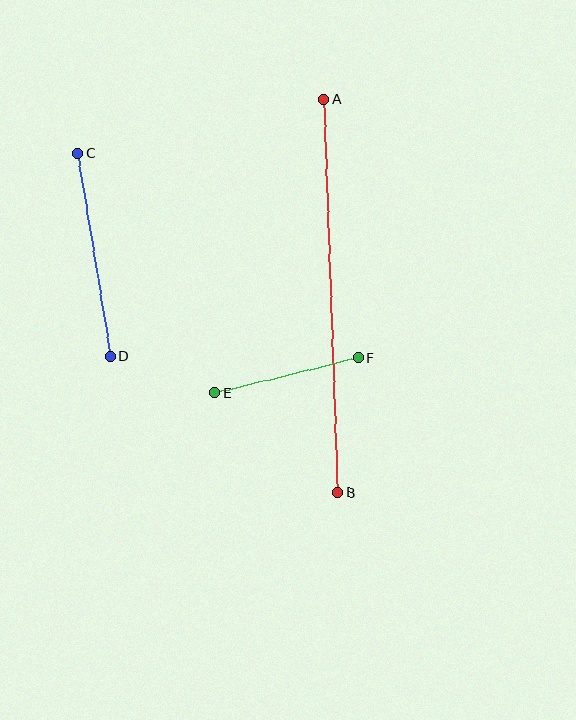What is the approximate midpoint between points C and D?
The midpoint is at approximately (94, 255) pixels.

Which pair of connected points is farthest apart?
Points A and B are farthest apart.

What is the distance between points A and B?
The distance is approximately 394 pixels.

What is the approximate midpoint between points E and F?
The midpoint is at approximately (287, 375) pixels.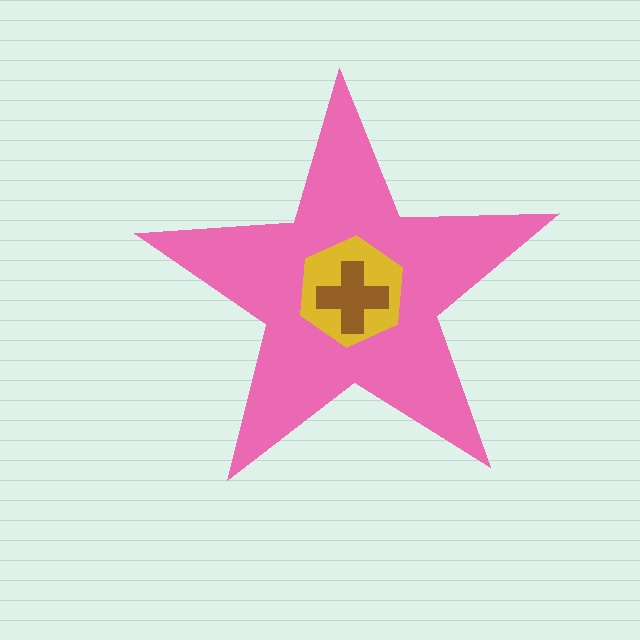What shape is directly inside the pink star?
The yellow hexagon.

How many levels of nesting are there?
3.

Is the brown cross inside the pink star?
Yes.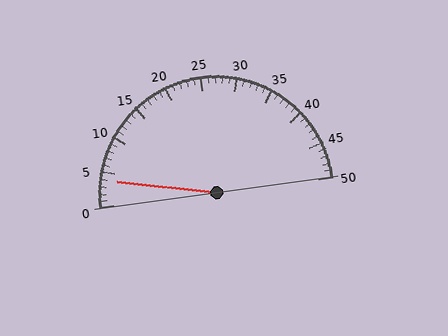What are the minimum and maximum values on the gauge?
The gauge ranges from 0 to 50.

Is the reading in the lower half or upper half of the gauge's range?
The reading is in the lower half of the range (0 to 50).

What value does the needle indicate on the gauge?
The needle indicates approximately 4.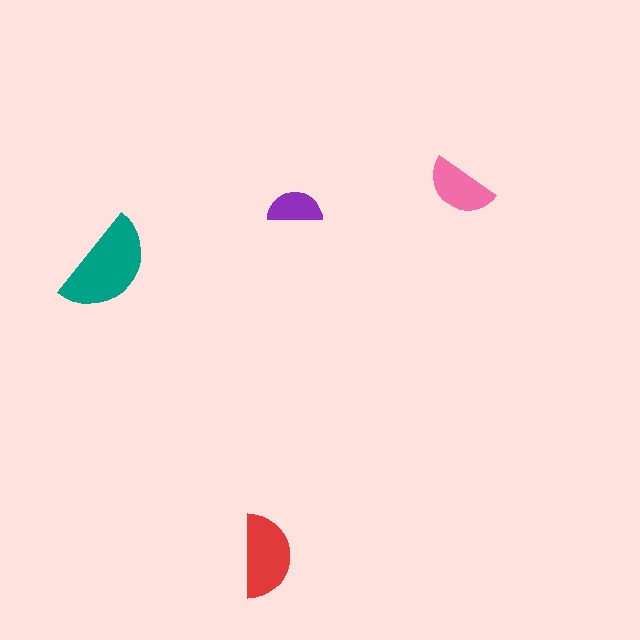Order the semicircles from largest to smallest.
the teal one, the red one, the pink one, the purple one.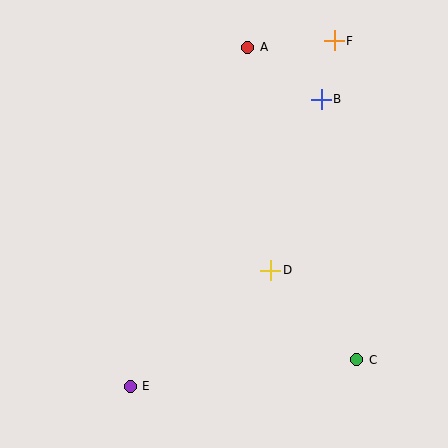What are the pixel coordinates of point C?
Point C is at (357, 360).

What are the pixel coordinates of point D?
Point D is at (271, 270).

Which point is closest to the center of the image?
Point D at (271, 270) is closest to the center.